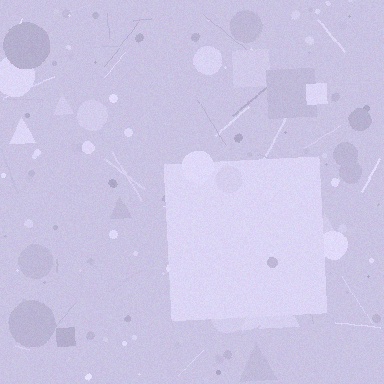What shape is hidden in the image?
A square is hidden in the image.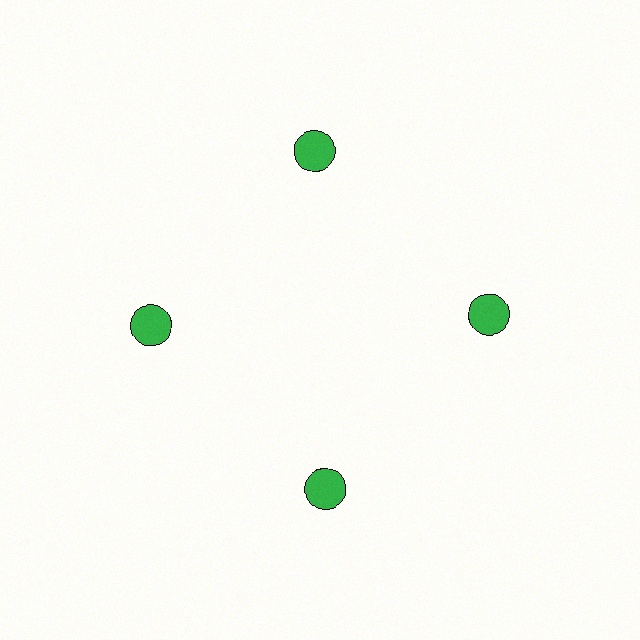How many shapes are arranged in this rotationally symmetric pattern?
There are 4 shapes, arranged in 4 groups of 1.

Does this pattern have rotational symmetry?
Yes, this pattern has 4-fold rotational symmetry. It looks the same after rotating 90 degrees around the center.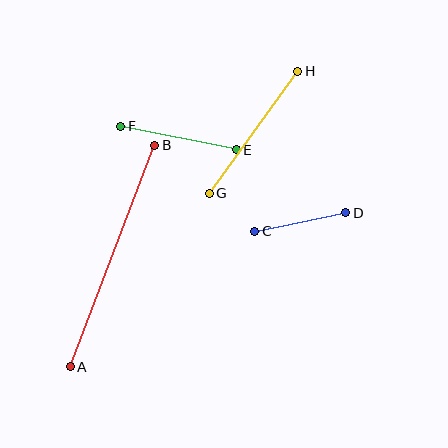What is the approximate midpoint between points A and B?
The midpoint is at approximately (112, 256) pixels.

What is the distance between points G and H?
The distance is approximately 151 pixels.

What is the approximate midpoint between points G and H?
The midpoint is at approximately (254, 132) pixels.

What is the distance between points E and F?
The distance is approximately 118 pixels.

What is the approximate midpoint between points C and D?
The midpoint is at approximately (300, 222) pixels.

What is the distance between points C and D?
The distance is approximately 93 pixels.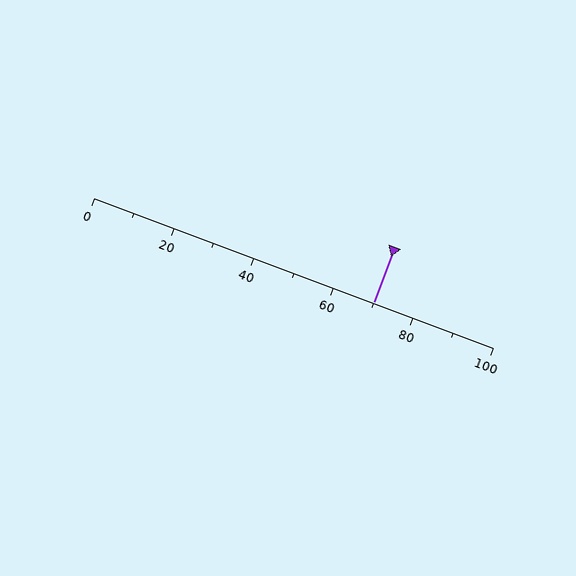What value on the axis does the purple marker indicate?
The marker indicates approximately 70.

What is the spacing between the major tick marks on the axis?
The major ticks are spaced 20 apart.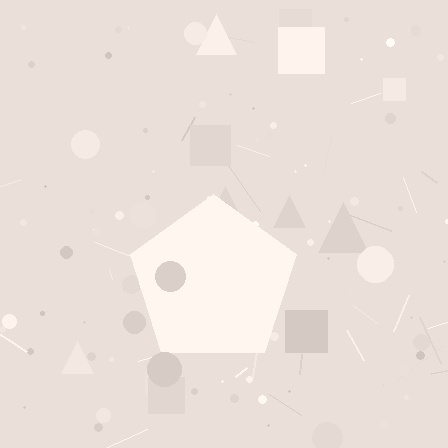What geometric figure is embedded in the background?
A pentagon is embedded in the background.